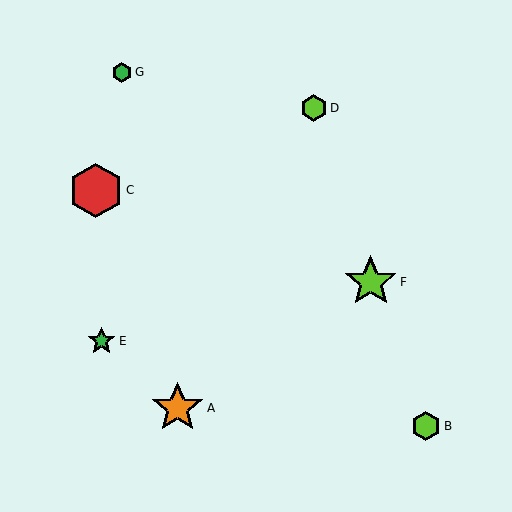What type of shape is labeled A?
Shape A is an orange star.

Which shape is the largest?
The red hexagon (labeled C) is the largest.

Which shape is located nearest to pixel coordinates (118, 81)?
The green hexagon (labeled G) at (122, 72) is nearest to that location.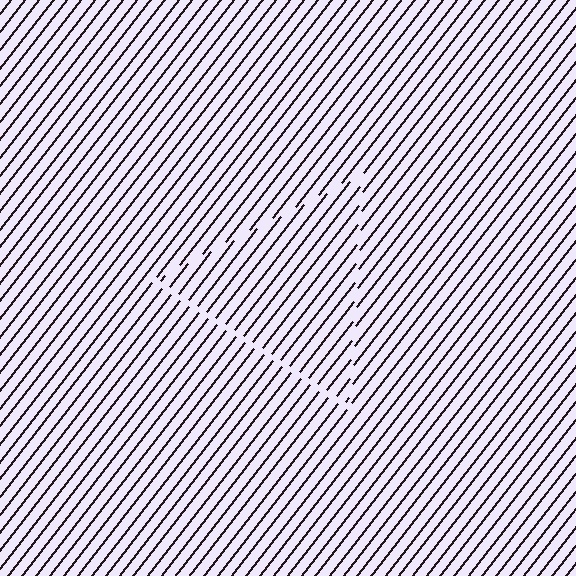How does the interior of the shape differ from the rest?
The interior of the shape contains the same grating, shifted by half a period — the contour is defined by the phase discontinuity where line-ends from the inner and outer gratings abut.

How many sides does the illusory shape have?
3 sides — the line-ends trace a triangle.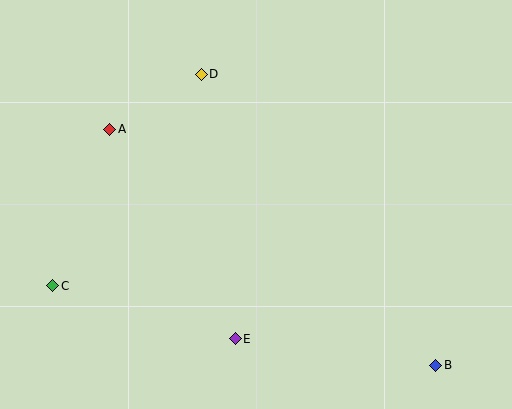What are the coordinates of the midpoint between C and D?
The midpoint between C and D is at (127, 180).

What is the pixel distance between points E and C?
The distance between E and C is 190 pixels.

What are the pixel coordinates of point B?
Point B is at (436, 365).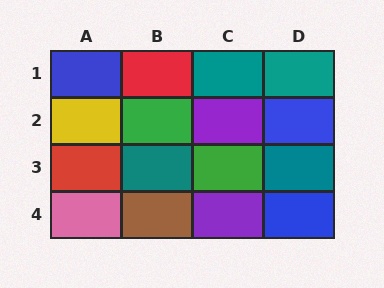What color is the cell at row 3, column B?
Teal.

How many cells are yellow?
1 cell is yellow.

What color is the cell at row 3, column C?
Green.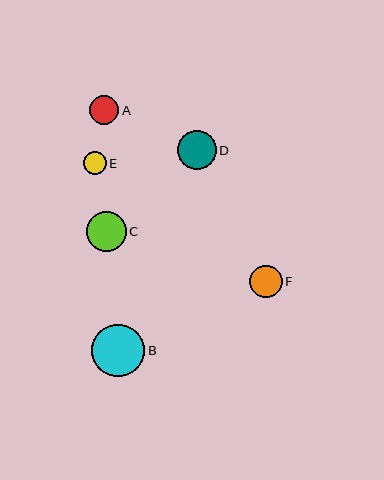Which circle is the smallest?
Circle E is the smallest with a size of approximately 22 pixels.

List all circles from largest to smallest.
From largest to smallest: B, C, D, F, A, E.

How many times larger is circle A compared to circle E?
Circle A is approximately 1.3 times the size of circle E.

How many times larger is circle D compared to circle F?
Circle D is approximately 1.2 times the size of circle F.